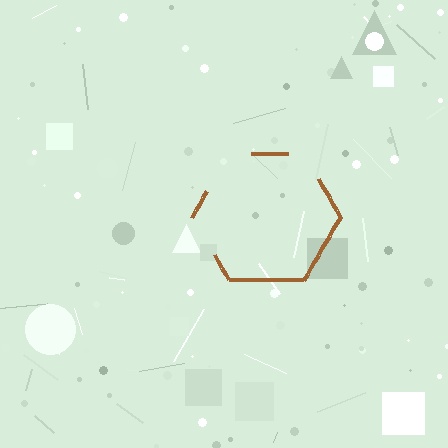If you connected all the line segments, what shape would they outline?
They would outline a hexagon.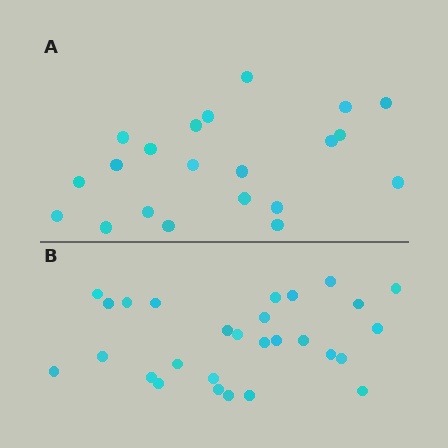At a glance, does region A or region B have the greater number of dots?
Region B (the bottom region) has more dots.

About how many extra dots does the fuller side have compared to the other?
Region B has roughly 8 or so more dots than region A.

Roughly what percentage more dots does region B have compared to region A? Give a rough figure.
About 35% more.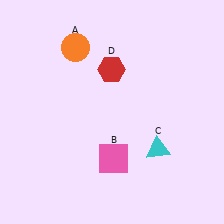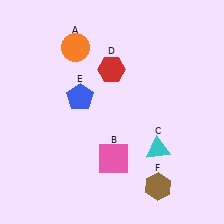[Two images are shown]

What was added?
A blue pentagon (E), a brown hexagon (F) were added in Image 2.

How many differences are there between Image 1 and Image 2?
There are 2 differences between the two images.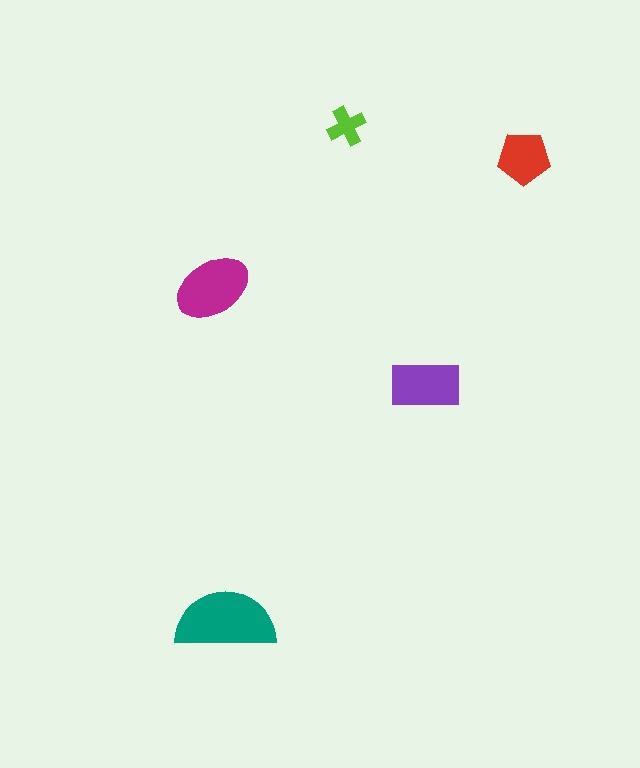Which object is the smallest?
The lime cross.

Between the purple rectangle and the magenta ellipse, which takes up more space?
The magenta ellipse.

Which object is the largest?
The teal semicircle.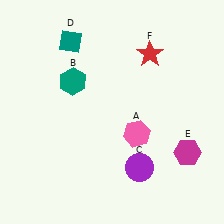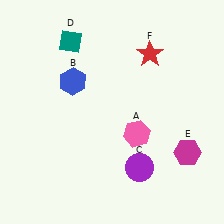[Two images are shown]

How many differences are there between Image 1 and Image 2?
There is 1 difference between the two images.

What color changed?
The hexagon (B) changed from teal in Image 1 to blue in Image 2.